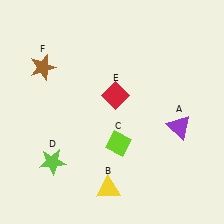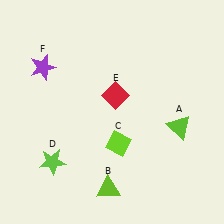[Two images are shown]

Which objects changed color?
A changed from purple to lime. B changed from yellow to lime. F changed from brown to purple.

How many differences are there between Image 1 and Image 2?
There are 3 differences between the two images.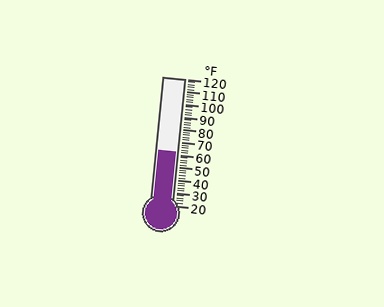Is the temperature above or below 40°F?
The temperature is above 40°F.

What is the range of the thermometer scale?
The thermometer scale ranges from 20°F to 120°F.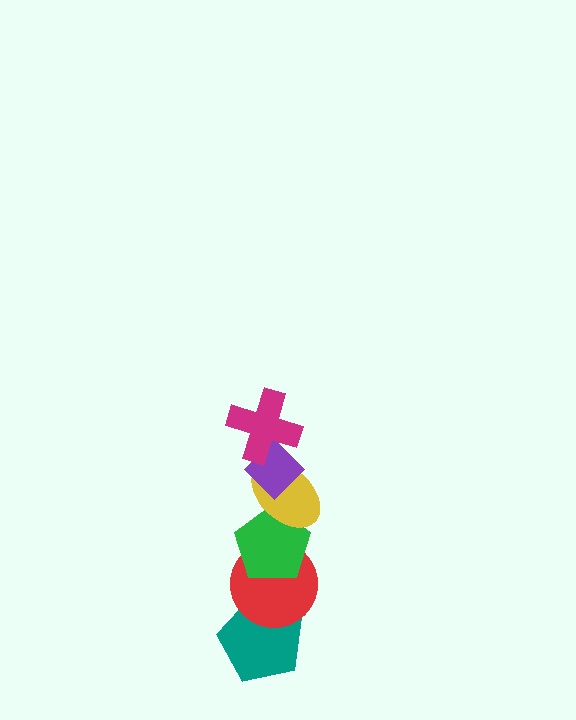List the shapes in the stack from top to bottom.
From top to bottom: the magenta cross, the purple diamond, the yellow ellipse, the green pentagon, the red circle, the teal pentagon.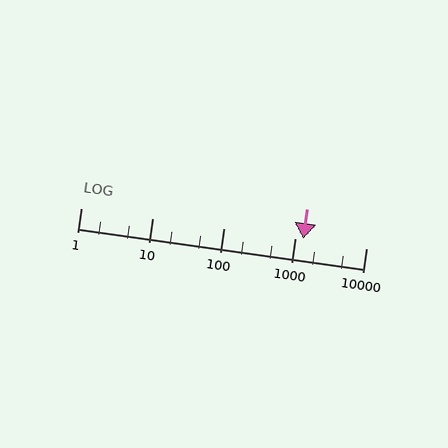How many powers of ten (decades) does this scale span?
The scale spans 4 decades, from 1 to 10000.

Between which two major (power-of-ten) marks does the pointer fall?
The pointer is between 1000 and 10000.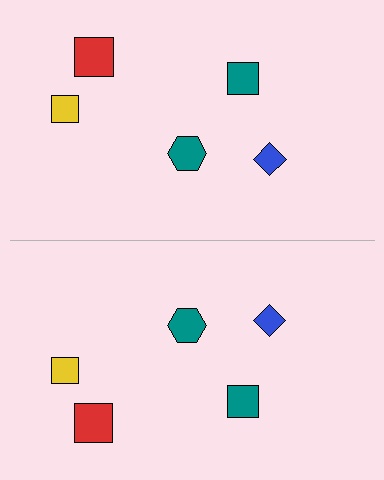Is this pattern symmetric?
Yes, this pattern has bilateral (reflection) symmetry.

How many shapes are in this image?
There are 10 shapes in this image.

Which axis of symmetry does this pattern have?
The pattern has a horizontal axis of symmetry running through the center of the image.